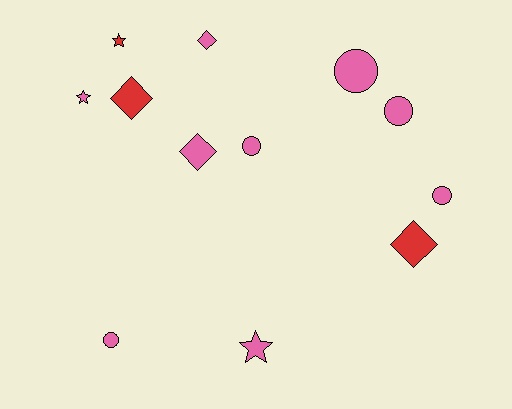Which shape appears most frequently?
Circle, with 5 objects.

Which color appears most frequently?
Pink, with 9 objects.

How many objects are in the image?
There are 12 objects.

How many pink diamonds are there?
There are 2 pink diamonds.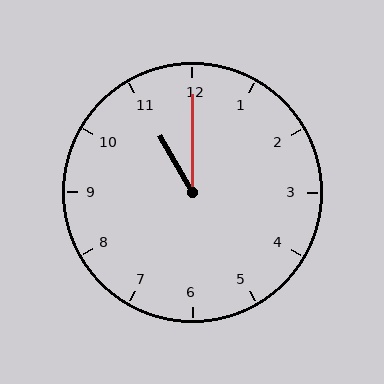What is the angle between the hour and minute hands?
Approximately 30 degrees.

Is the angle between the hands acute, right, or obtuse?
It is acute.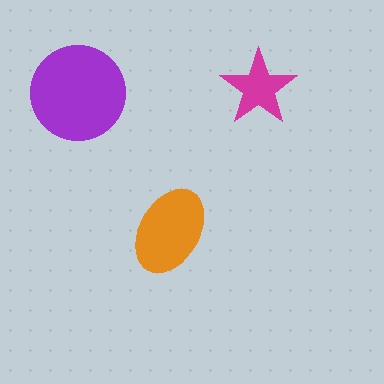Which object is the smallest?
The magenta star.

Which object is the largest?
The purple circle.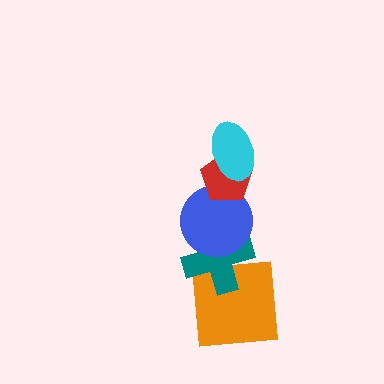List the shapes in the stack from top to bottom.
From top to bottom: the cyan ellipse, the red pentagon, the blue circle, the teal cross, the orange square.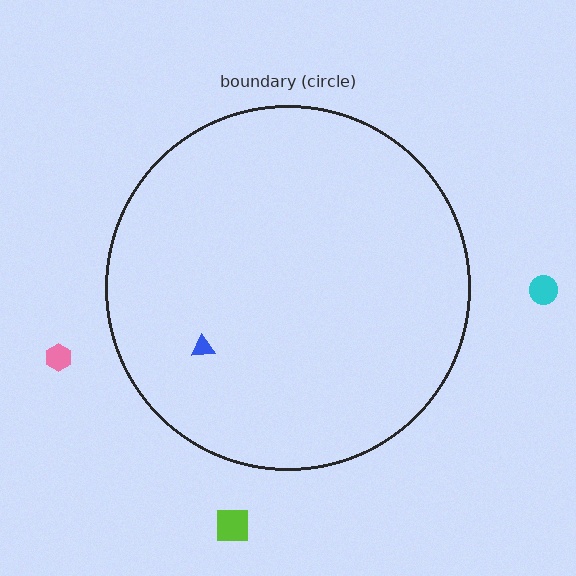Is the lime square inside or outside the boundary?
Outside.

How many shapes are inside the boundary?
1 inside, 3 outside.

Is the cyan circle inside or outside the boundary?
Outside.